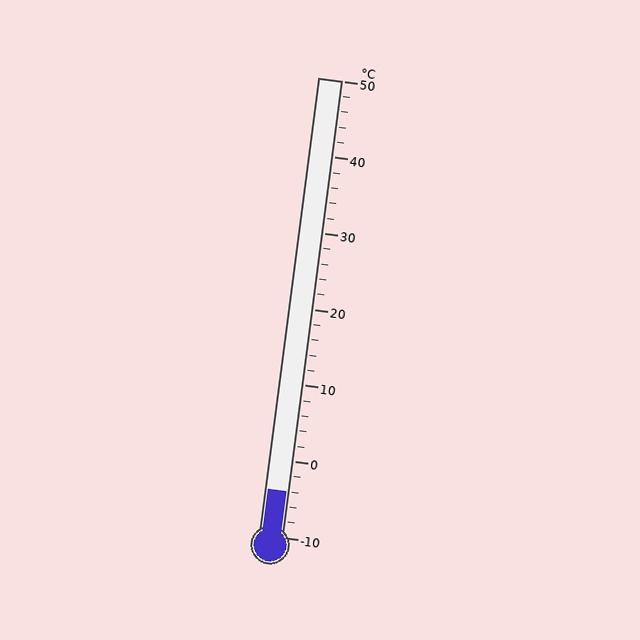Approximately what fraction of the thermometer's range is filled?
The thermometer is filled to approximately 10% of its range.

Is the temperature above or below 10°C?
The temperature is below 10°C.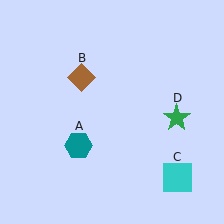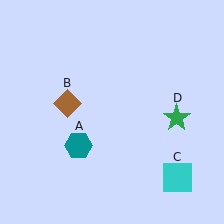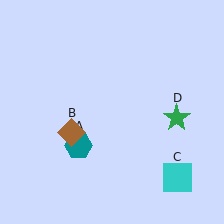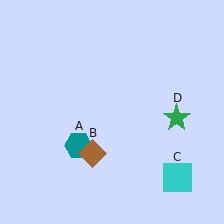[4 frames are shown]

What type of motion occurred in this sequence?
The brown diamond (object B) rotated counterclockwise around the center of the scene.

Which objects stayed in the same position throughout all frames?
Teal hexagon (object A) and cyan square (object C) and green star (object D) remained stationary.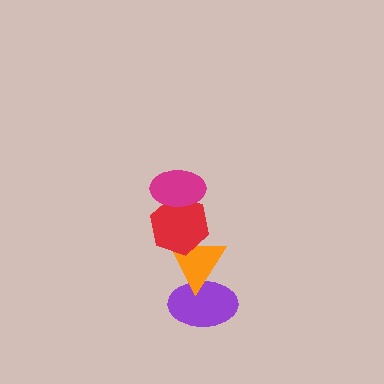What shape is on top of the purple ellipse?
The orange triangle is on top of the purple ellipse.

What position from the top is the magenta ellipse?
The magenta ellipse is 1st from the top.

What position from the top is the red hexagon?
The red hexagon is 2nd from the top.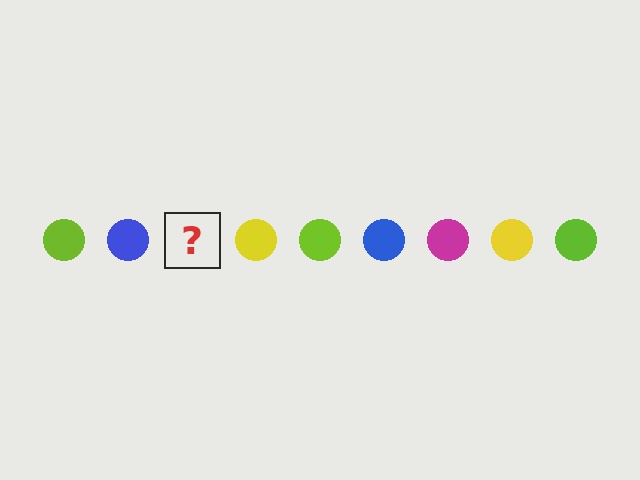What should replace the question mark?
The question mark should be replaced with a magenta circle.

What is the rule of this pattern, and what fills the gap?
The rule is that the pattern cycles through lime, blue, magenta, yellow circles. The gap should be filled with a magenta circle.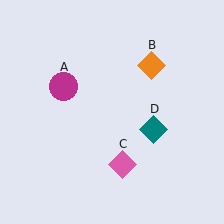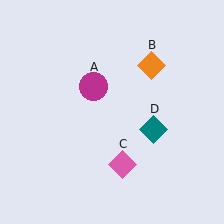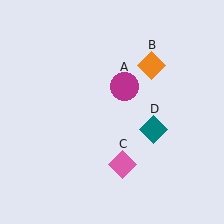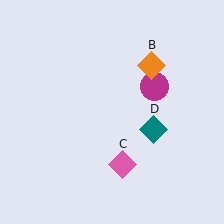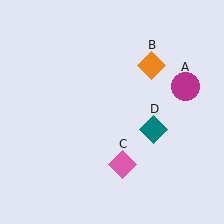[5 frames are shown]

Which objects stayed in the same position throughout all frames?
Orange diamond (object B) and pink diamond (object C) and teal diamond (object D) remained stationary.